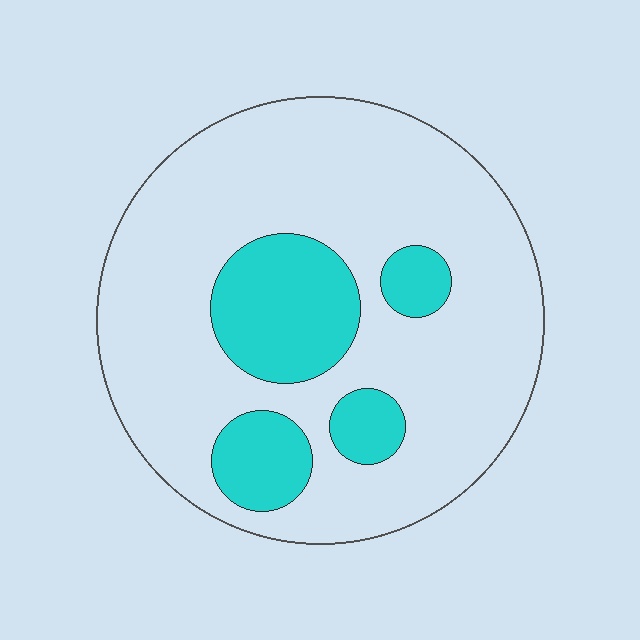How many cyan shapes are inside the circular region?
4.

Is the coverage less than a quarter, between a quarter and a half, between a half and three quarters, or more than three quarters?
Less than a quarter.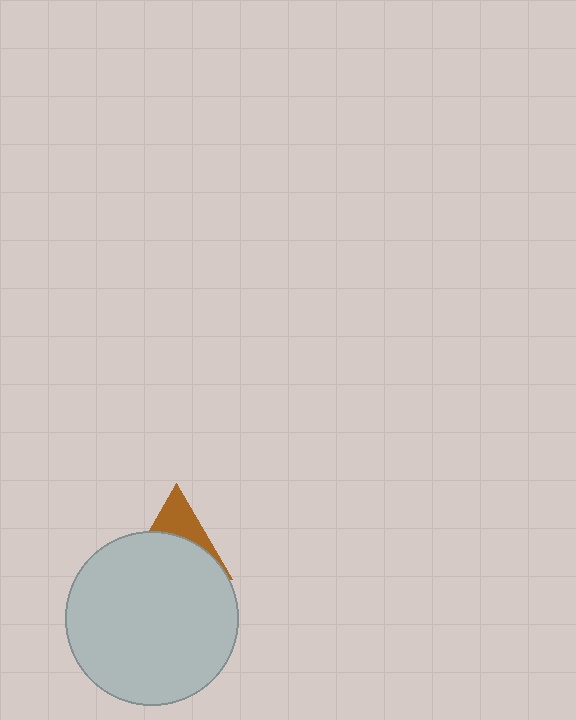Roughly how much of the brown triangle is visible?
A small part of it is visible (roughly 35%).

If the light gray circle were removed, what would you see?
You would see the complete brown triangle.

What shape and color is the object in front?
The object in front is a light gray circle.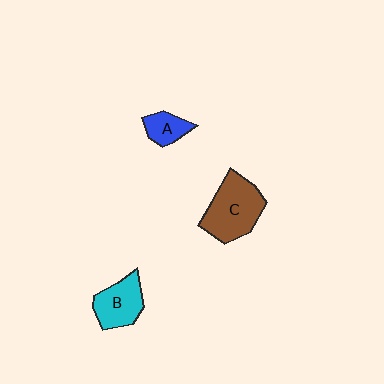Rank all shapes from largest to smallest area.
From largest to smallest: C (brown), B (cyan), A (blue).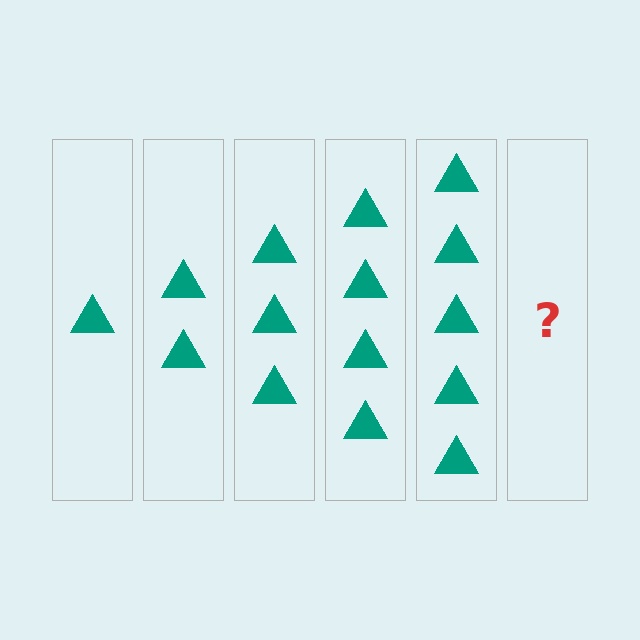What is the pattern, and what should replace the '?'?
The pattern is that each step adds one more triangle. The '?' should be 6 triangles.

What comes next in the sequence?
The next element should be 6 triangles.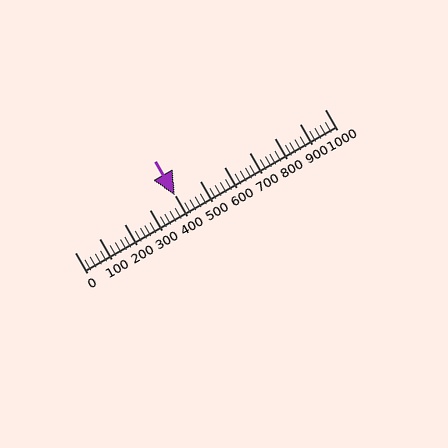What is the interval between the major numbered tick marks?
The major tick marks are spaced 100 units apart.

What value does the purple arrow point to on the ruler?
The purple arrow points to approximately 400.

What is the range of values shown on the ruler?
The ruler shows values from 0 to 1000.